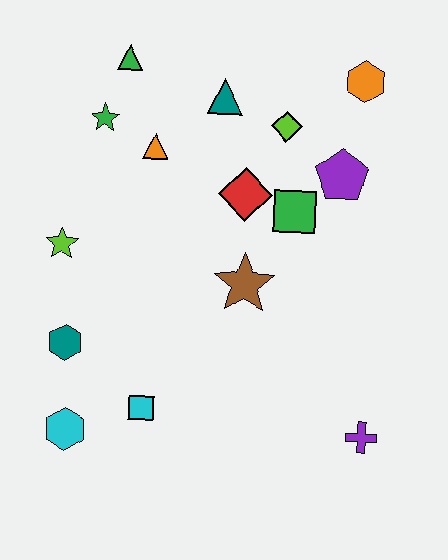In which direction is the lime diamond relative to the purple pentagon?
The lime diamond is to the left of the purple pentagon.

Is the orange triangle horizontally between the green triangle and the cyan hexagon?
No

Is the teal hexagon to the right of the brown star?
No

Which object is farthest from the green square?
The cyan hexagon is farthest from the green square.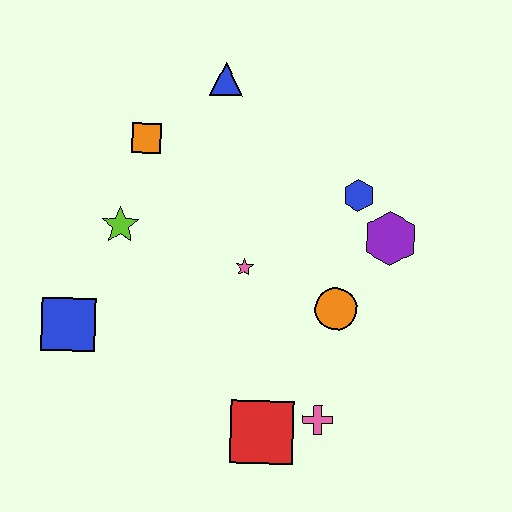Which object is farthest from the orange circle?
The blue square is farthest from the orange circle.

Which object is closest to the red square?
The pink cross is closest to the red square.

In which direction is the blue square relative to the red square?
The blue square is to the left of the red square.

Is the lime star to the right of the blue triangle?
No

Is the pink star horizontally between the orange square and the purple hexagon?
Yes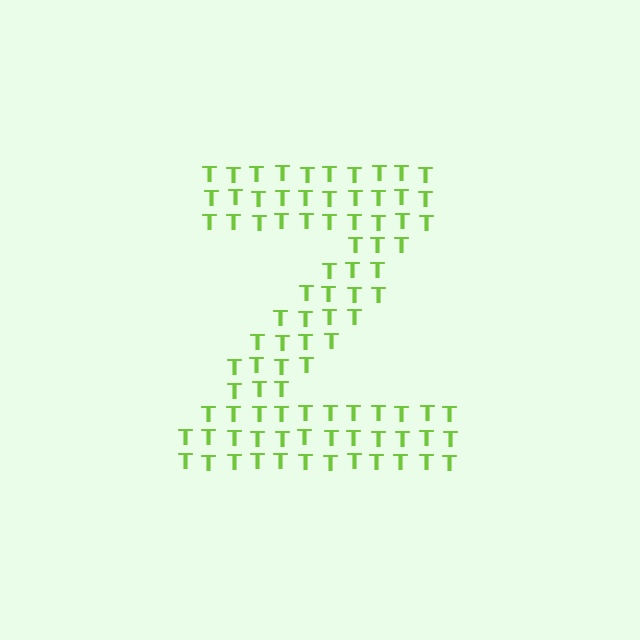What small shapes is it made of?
It is made of small letter T's.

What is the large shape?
The large shape is the letter Z.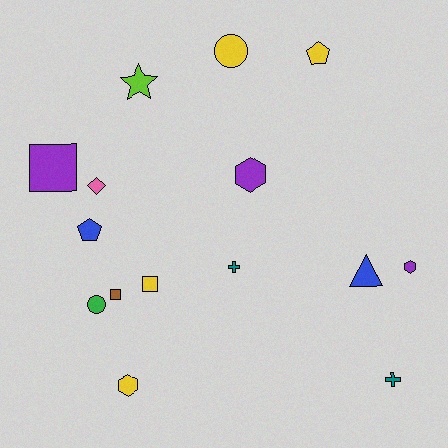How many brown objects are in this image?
There is 1 brown object.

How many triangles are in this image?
There is 1 triangle.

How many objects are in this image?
There are 15 objects.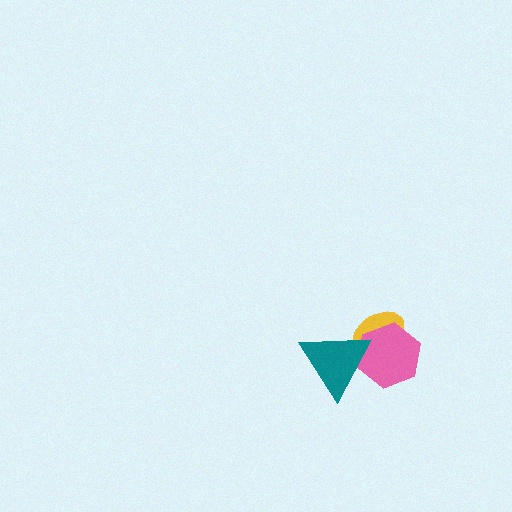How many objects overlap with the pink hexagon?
2 objects overlap with the pink hexagon.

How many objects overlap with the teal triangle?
2 objects overlap with the teal triangle.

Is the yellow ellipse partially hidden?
Yes, it is partially covered by another shape.